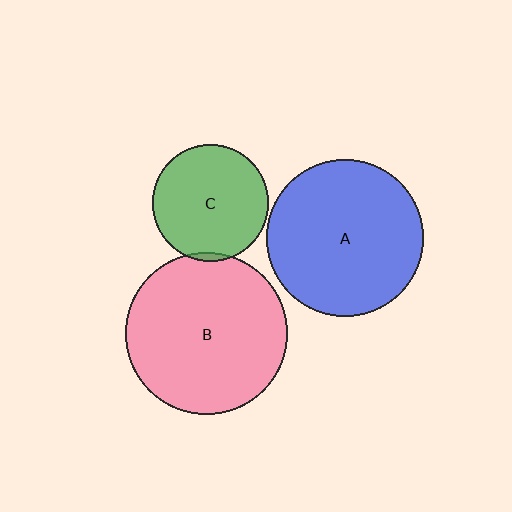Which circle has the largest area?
Circle B (pink).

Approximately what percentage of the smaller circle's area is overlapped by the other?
Approximately 5%.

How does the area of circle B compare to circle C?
Approximately 1.9 times.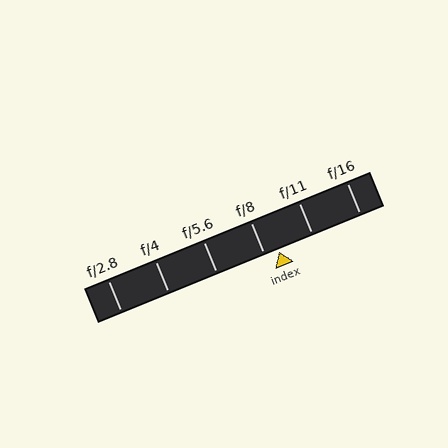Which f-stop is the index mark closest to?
The index mark is closest to f/8.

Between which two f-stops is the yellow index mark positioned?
The index mark is between f/8 and f/11.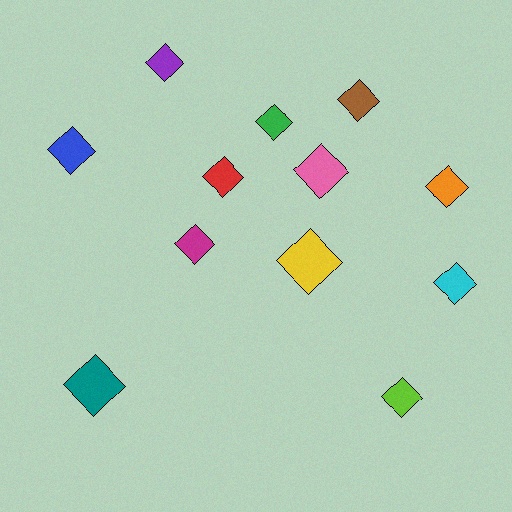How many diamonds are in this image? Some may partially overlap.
There are 12 diamonds.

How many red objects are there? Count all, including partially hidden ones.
There is 1 red object.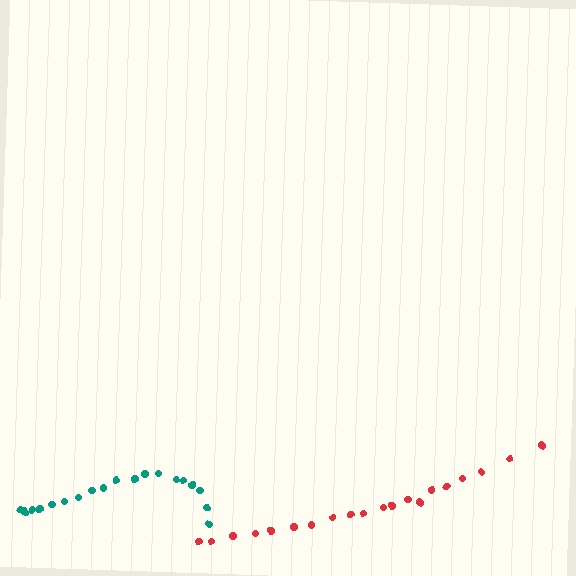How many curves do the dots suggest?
There are 2 distinct paths.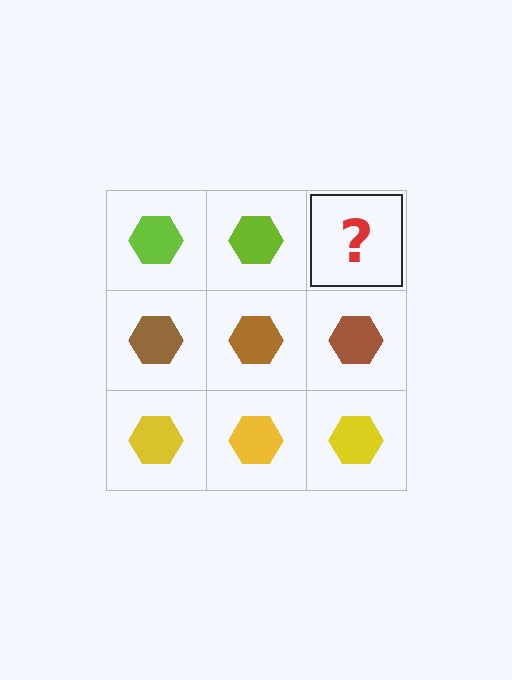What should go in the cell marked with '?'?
The missing cell should contain a lime hexagon.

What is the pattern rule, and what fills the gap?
The rule is that each row has a consistent color. The gap should be filled with a lime hexagon.